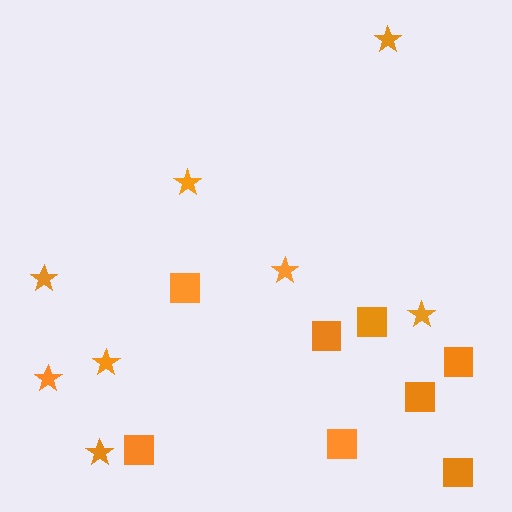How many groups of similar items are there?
There are 2 groups: one group of stars (8) and one group of squares (8).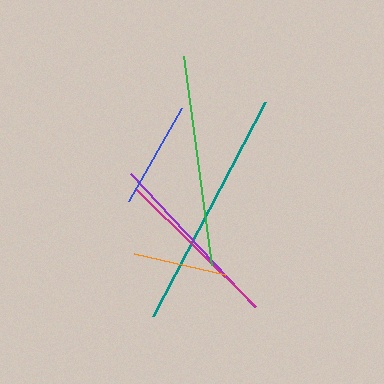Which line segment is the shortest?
The orange line is the shortest at approximately 94 pixels.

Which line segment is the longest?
The teal line is the longest at approximately 242 pixels.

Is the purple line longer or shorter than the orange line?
The purple line is longer than the orange line.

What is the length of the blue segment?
The blue segment is approximately 107 pixels long.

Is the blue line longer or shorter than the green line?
The green line is longer than the blue line.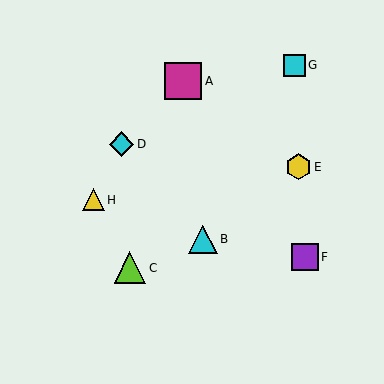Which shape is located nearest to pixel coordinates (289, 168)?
The yellow hexagon (labeled E) at (298, 167) is nearest to that location.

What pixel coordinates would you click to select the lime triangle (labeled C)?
Click at (130, 268) to select the lime triangle C.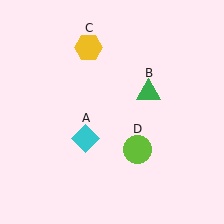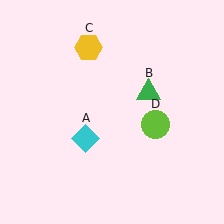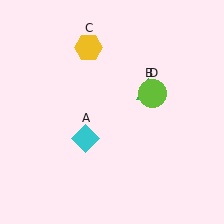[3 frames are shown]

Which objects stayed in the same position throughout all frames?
Cyan diamond (object A) and green triangle (object B) and yellow hexagon (object C) remained stationary.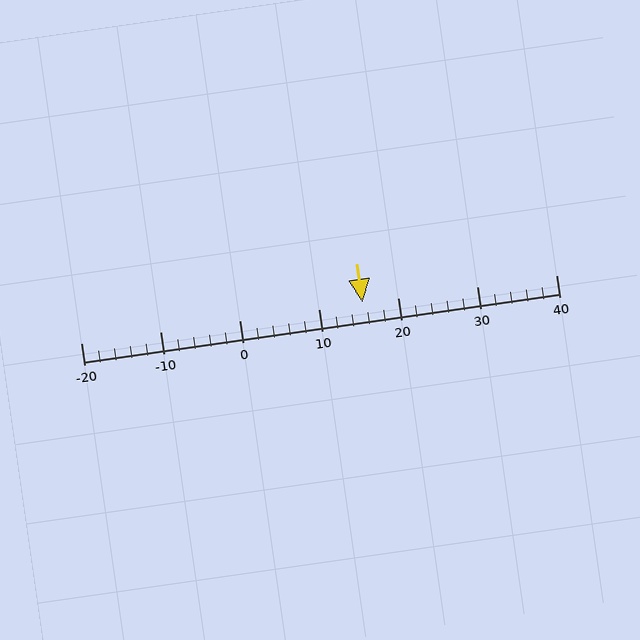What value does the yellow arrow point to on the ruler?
The yellow arrow points to approximately 16.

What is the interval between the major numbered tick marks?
The major tick marks are spaced 10 units apart.